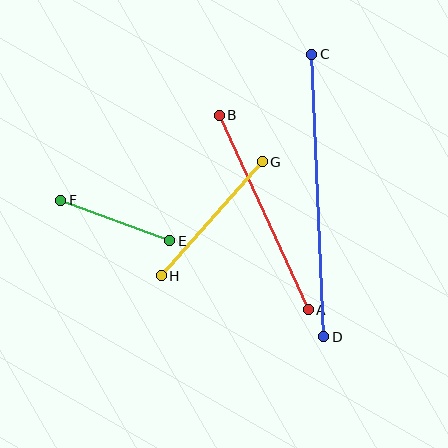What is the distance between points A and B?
The distance is approximately 214 pixels.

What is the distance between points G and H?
The distance is approximately 152 pixels.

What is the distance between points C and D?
The distance is approximately 283 pixels.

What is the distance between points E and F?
The distance is approximately 116 pixels.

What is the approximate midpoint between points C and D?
The midpoint is at approximately (318, 195) pixels.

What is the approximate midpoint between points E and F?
The midpoint is at approximately (115, 220) pixels.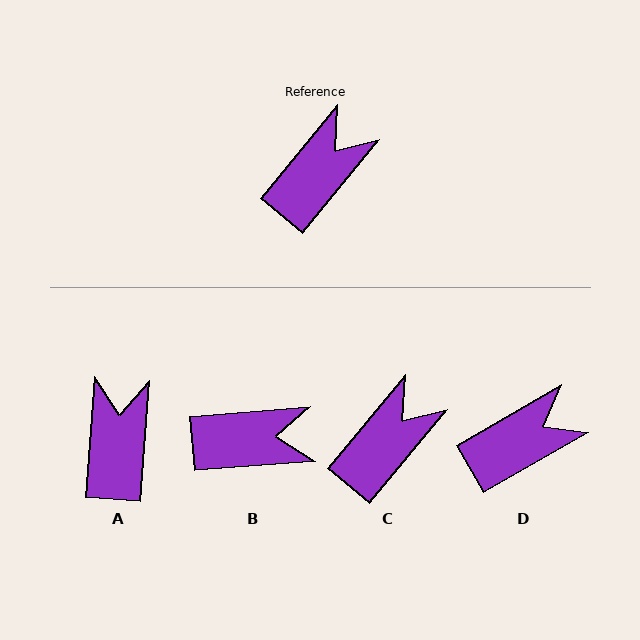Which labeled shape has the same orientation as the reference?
C.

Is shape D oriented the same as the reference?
No, it is off by about 21 degrees.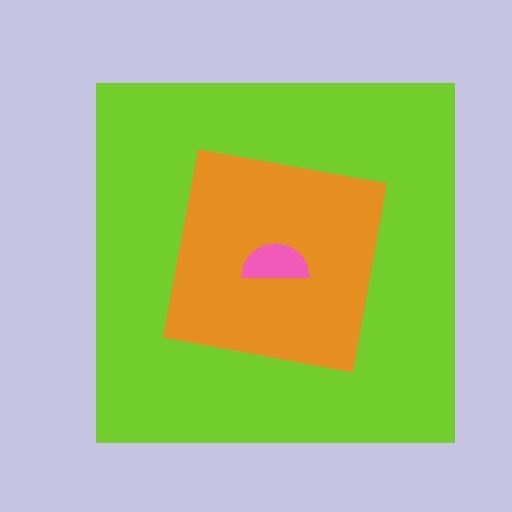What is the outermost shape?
The lime square.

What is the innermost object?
The pink semicircle.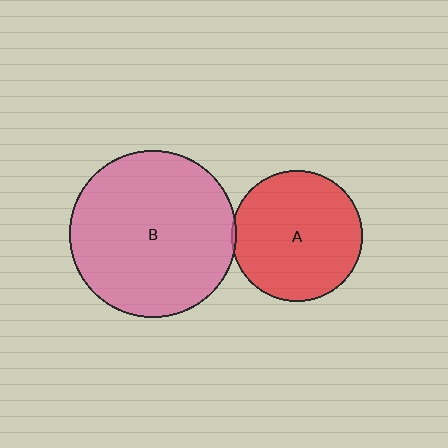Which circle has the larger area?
Circle B (pink).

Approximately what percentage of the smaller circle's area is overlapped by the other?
Approximately 5%.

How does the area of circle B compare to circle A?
Approximately 1.6 times.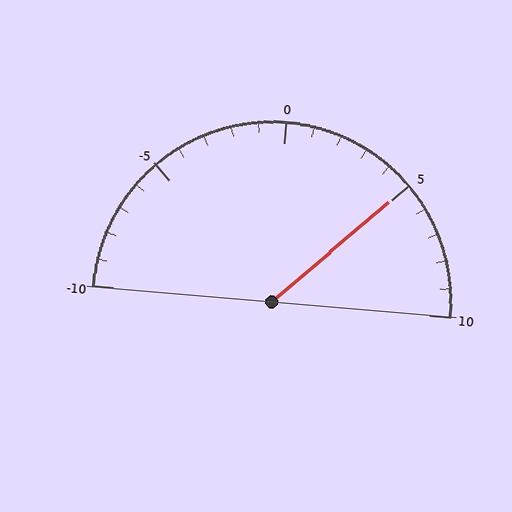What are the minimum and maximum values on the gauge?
The gauge ranges from -10 to 10.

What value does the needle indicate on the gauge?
The needle indicates approximately 5.